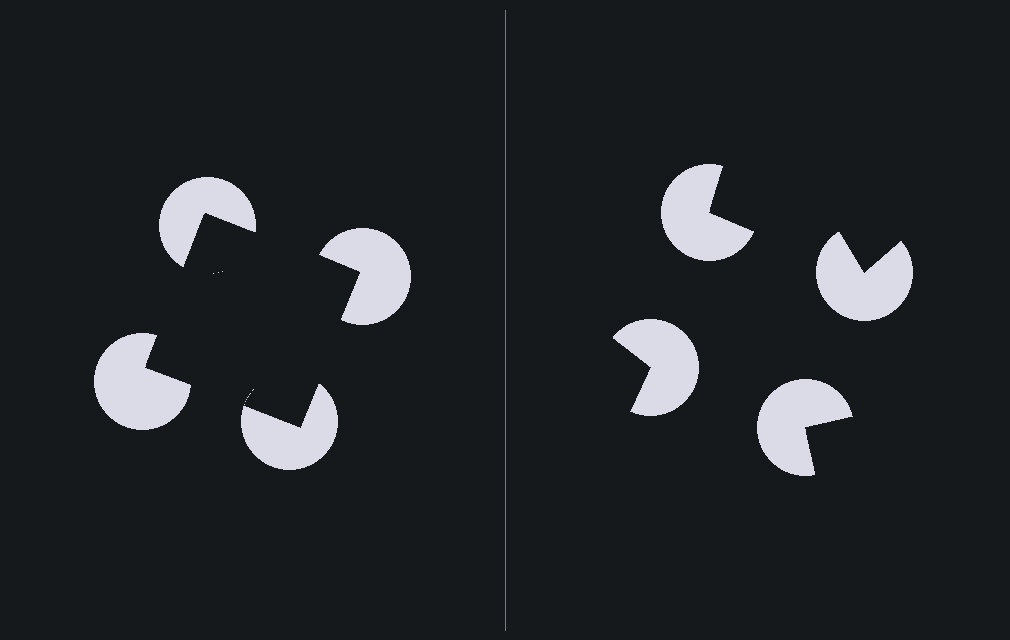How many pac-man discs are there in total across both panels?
8 — 4 on each side.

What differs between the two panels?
The pac-man discs are positioned identically on both sides; only the wedge orientations differ. On the left they align to a square; on the right they are misaligned.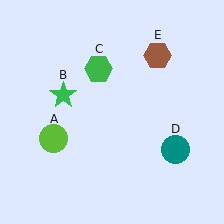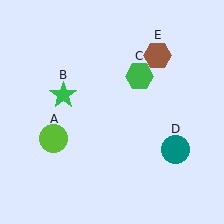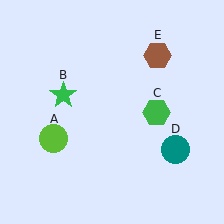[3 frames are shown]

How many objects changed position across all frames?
1 object changed position: green hexagon (object C).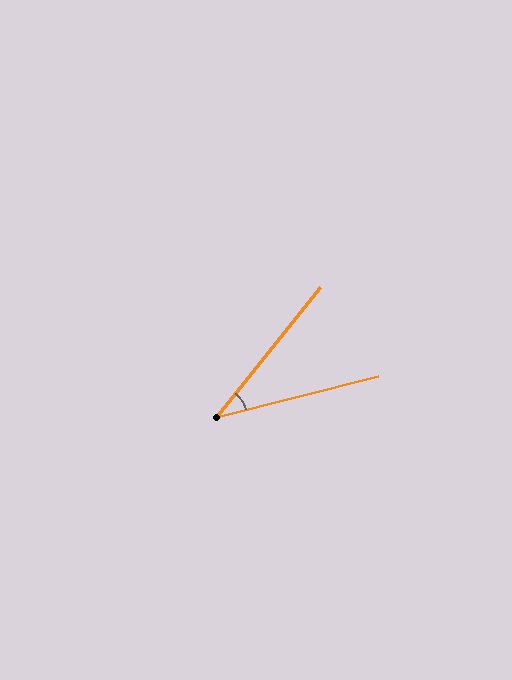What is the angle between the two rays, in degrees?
Approximately 37 degrees.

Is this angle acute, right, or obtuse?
It is acute.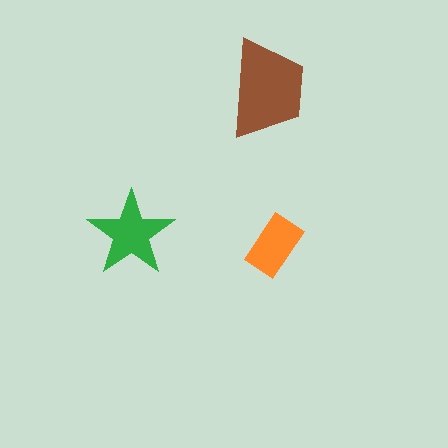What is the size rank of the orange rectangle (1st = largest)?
3rd.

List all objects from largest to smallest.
The brown trapezoid, the green star, the orange rectangle.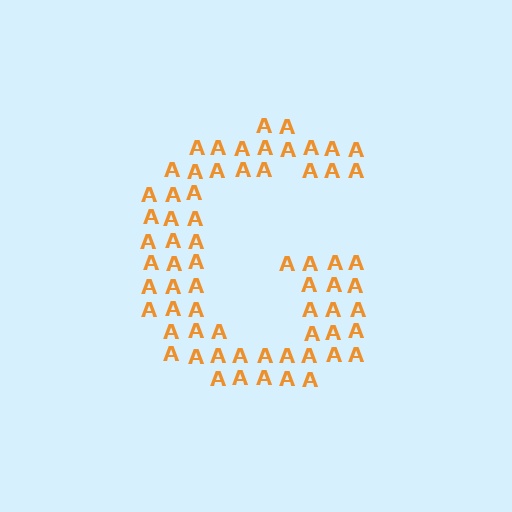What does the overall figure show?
The overall figure shows the letter G.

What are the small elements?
The small elements are letter A's.